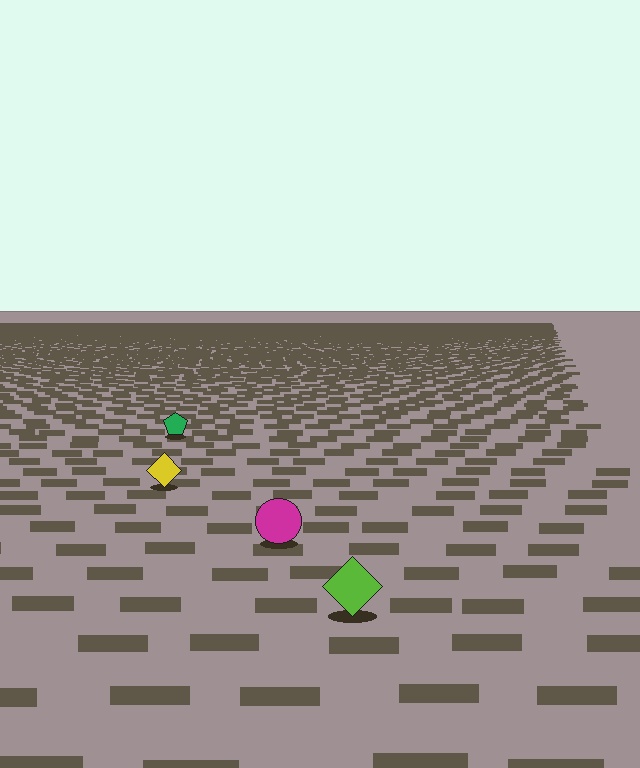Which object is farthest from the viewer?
The green pentagon is farthest from the viewer. It appears smaller and the ground texture around it is denser.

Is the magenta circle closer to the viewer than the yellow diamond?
Yes. The magenta circle is closer — you can tell from the texture gradient: the ground texture is coarser near it.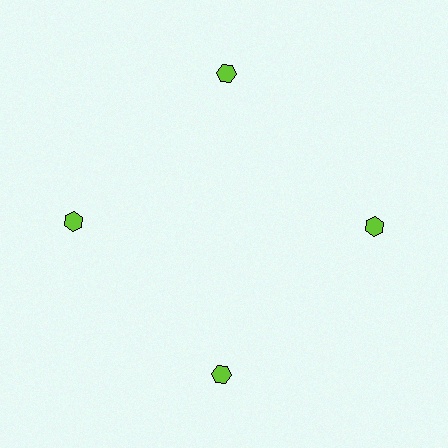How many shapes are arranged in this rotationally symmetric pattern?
There are 4 shapes, arranged in 4 groups of 1.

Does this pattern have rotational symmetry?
Yes, this pattern has 4-fold rotational symmetry. It looks the same after rotating 90 degrees around the center.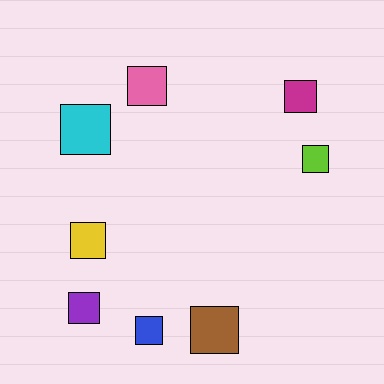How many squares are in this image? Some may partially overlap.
There are 8 squares.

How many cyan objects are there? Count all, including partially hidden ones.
There is 1 cyan object.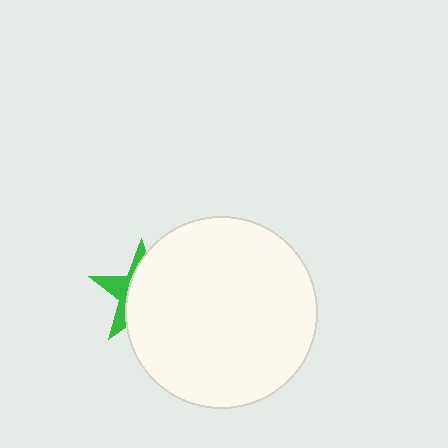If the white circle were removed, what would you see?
You would see the complete green star.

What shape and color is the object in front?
The object in front is a white circle.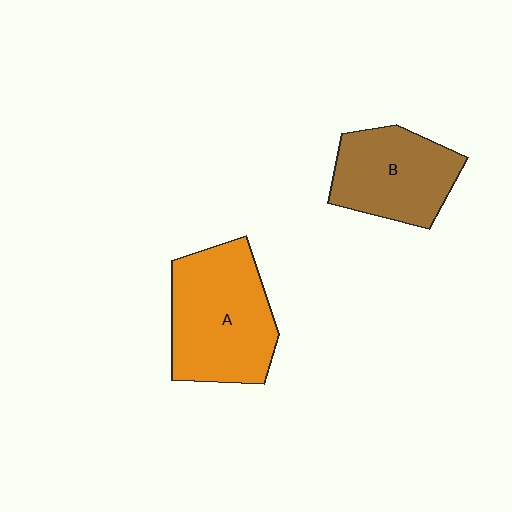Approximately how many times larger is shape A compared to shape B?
Approximately 1.3 times.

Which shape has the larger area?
Shape A (orange).